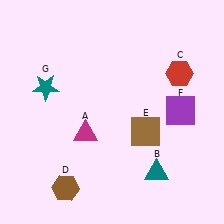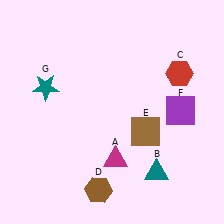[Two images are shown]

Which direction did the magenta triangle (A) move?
The magenta triangle (A) moved right.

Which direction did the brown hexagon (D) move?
The brown hexagon (D) moved right.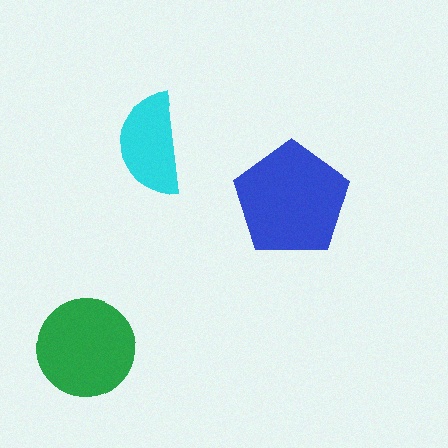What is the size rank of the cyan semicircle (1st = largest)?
3rd.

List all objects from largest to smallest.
The blue pentagon, the green circle, the cyan semicircle.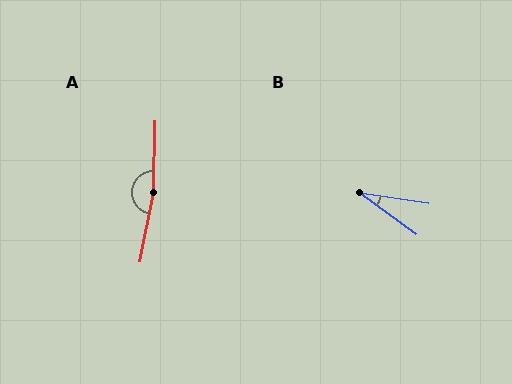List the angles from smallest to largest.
B (27°), A (170°).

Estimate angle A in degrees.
Approximately 170 degrees.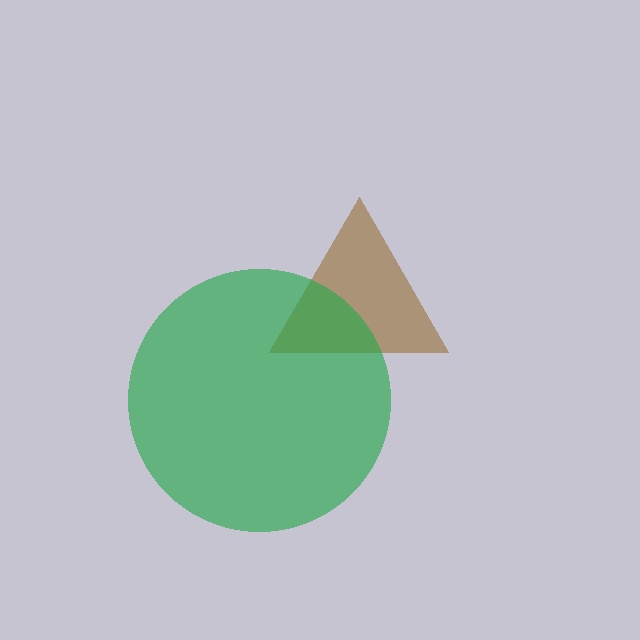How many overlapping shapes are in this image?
There are 2 overlapping shapes in the image.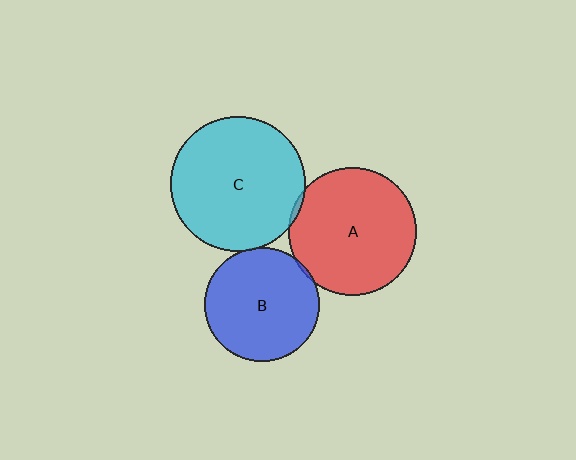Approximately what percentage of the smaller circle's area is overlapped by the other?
Approximately 5%.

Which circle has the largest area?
Circle C (cyan).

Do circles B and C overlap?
Yes.